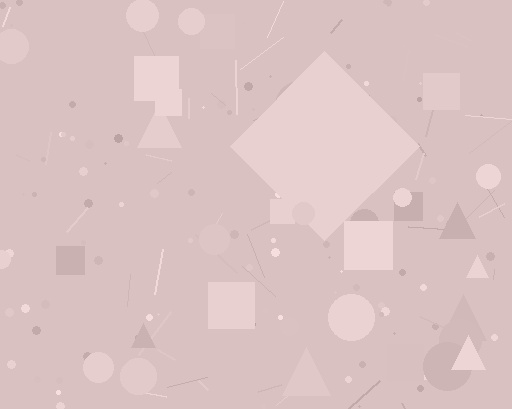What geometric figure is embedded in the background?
A diamond is embedded in the background.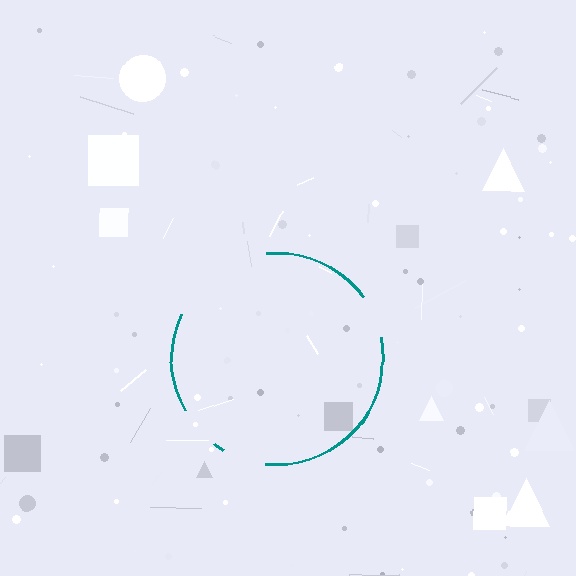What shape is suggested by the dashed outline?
The dashed outline suggests a circle.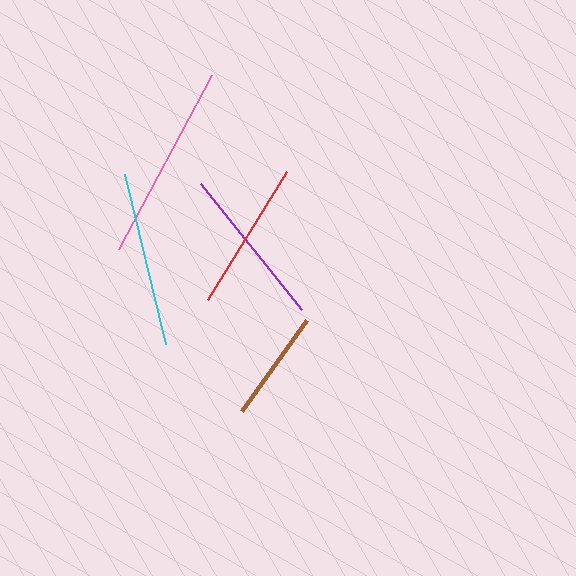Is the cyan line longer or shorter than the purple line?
The cyan line is longer than the purple line.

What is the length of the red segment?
The red segment is approximately 150 pixels long.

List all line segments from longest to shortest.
From longest to shortest: pink, cyan, purple, red, brown.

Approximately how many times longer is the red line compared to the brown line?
The red line is approximately 1.3 times the length of the brown line.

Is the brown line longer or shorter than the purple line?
The purple line is longer than the brown line.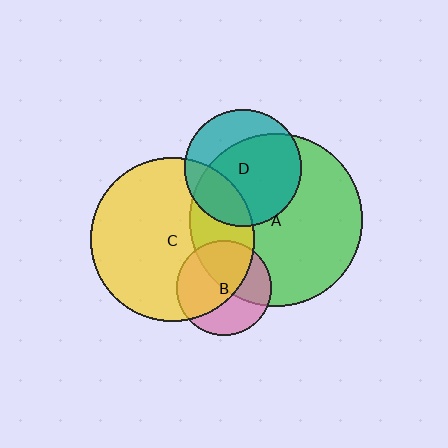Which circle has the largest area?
Circle A (green).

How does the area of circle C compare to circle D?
Approximately 2.0 times.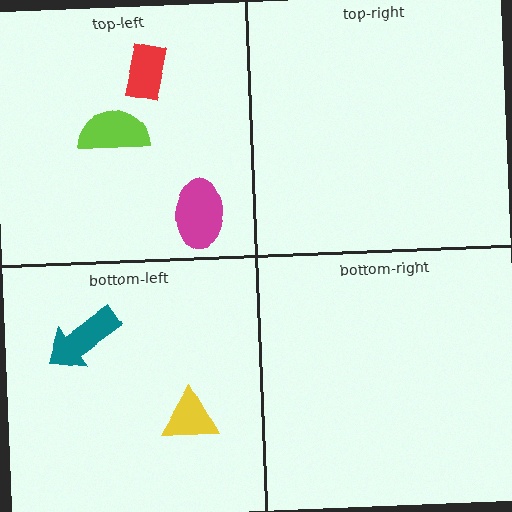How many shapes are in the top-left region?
3.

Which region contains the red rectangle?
The top-left region.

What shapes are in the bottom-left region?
The yellow triangle, the teal arrow.